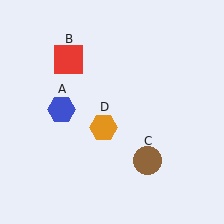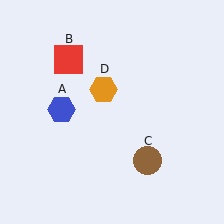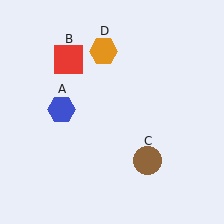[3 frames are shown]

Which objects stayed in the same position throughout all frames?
Blue hexagon (object A) and red square (object B) and brown circle (object C) remained stationary.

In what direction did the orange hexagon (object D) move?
The orange hexagon (object D) moved up.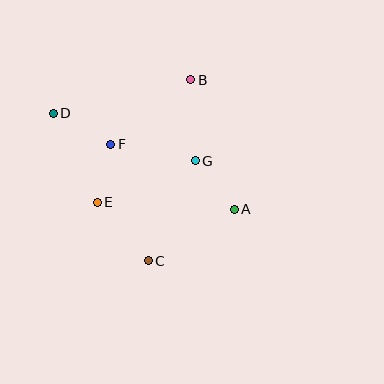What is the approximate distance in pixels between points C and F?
The distance between C and F is approximately 123 pixels.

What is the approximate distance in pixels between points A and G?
The distance between A and G is approximately 62 pixels.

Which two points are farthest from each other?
Points A and D are farthest from each other.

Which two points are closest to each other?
Points E and F are closest to each other.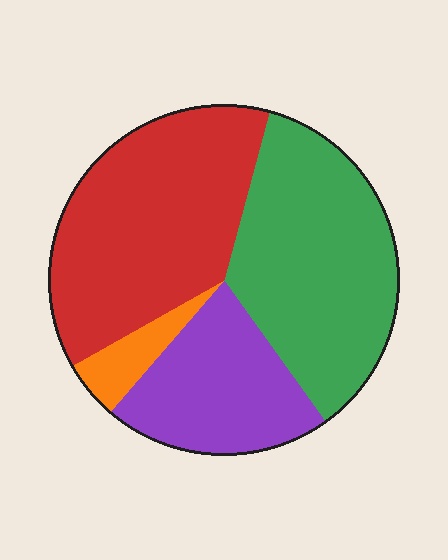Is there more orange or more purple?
Purple.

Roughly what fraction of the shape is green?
Green covers roughly 35% of the shape.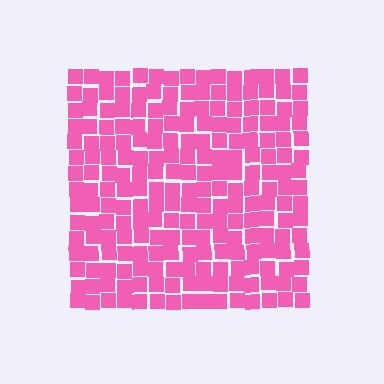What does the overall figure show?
The overall figure shows a square.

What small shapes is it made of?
It is made of small squares.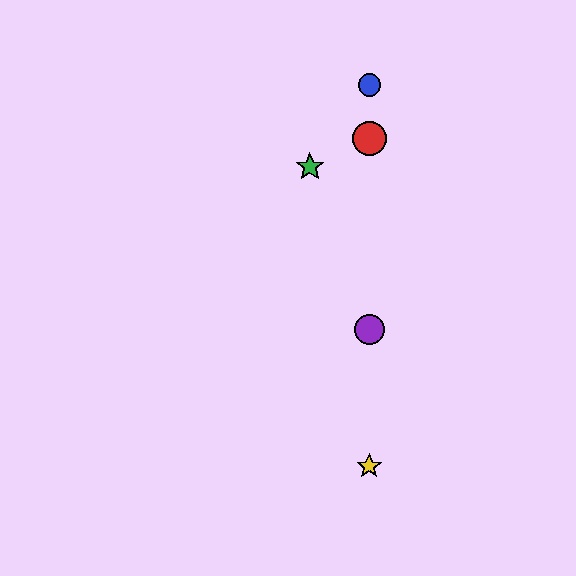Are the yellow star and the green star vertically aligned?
No, the yellow star is at x≈369 and the green star is at x≈310.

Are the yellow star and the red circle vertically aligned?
Yes, both are at x≈369.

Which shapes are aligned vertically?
The red circle, the blue circle, the yellow star, the purple circle are aligned vertically.